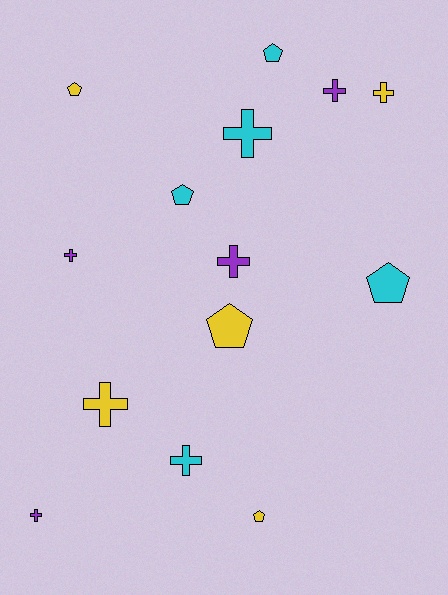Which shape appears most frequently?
Cross, with 8 objects.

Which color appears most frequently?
Yellow, with 5 objects.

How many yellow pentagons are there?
There are 3 yellow pentagons.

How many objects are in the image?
There are 14 objects.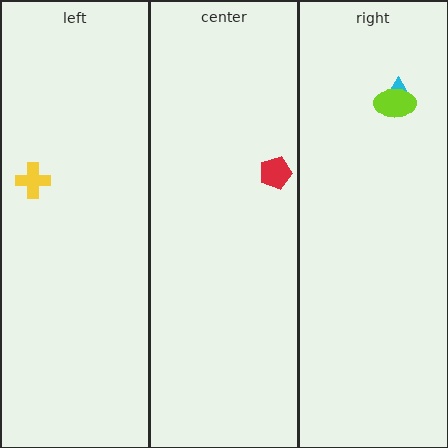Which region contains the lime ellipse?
The right region.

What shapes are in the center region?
The red pentagon.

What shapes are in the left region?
The yellow cross.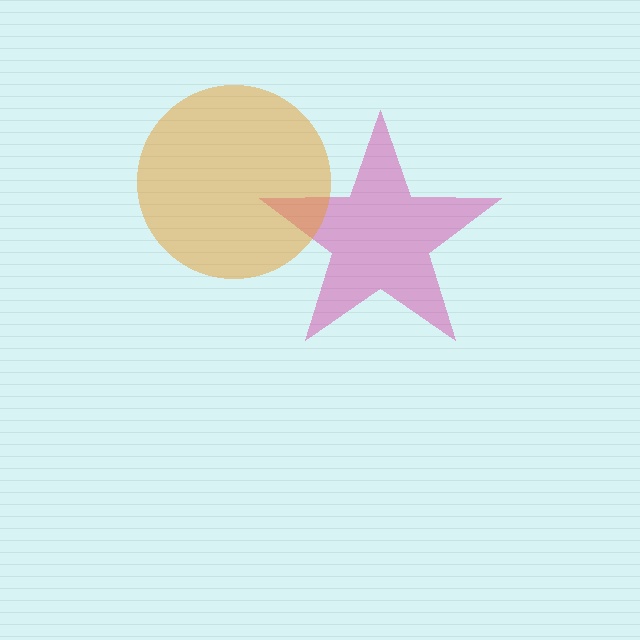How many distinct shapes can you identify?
There are 2 distinct shapes: a magenta star, an orange circle.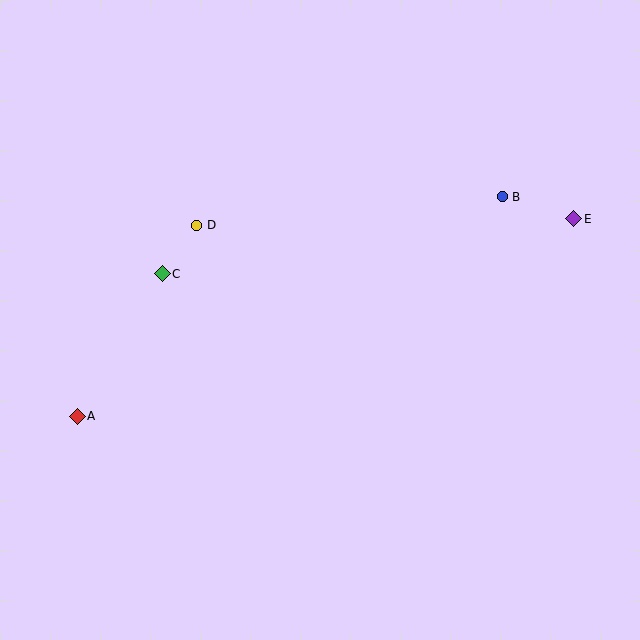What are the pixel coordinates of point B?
Point B is at (502, 197).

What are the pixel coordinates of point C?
Point C is at (162, 274).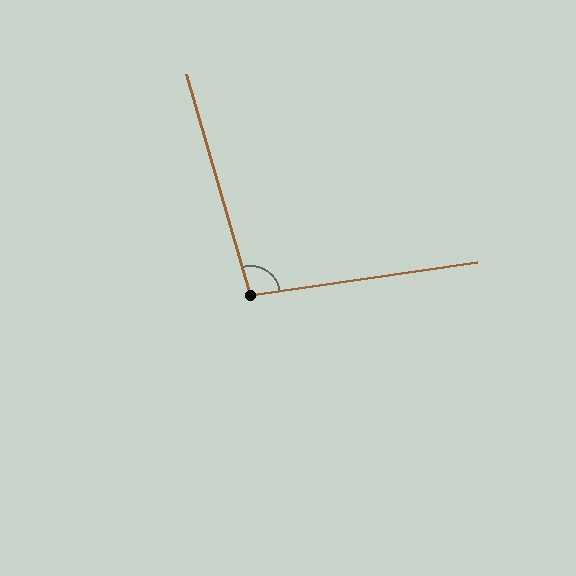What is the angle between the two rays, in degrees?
Approximately 98 degrees.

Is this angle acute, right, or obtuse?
It is obtuse.